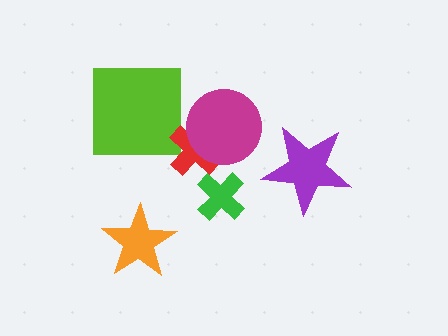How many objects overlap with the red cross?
1 object overlaps with the red cross.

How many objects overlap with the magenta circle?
1 object overlaps with the magenta circle.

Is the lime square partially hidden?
No, no other shape covers it.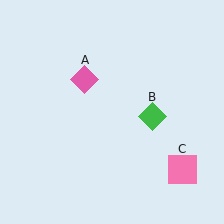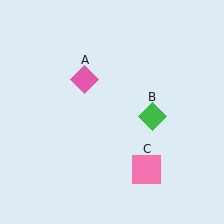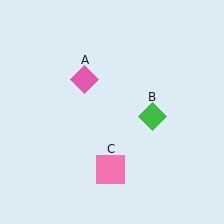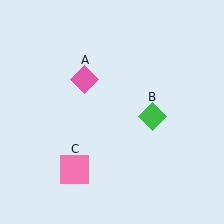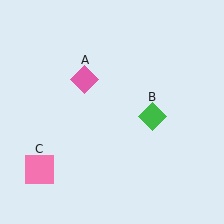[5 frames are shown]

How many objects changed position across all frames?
1 object changed position: pink square (object C).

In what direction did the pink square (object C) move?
The pink square (object C) moved left.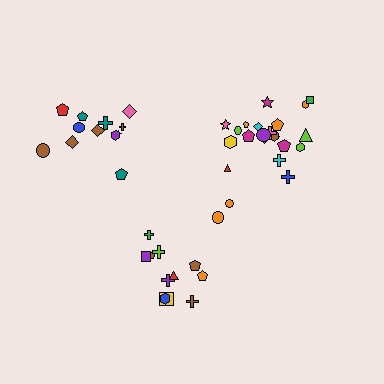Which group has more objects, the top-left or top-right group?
The top-right group.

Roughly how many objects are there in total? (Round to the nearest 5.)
Roughly 45 objects in total.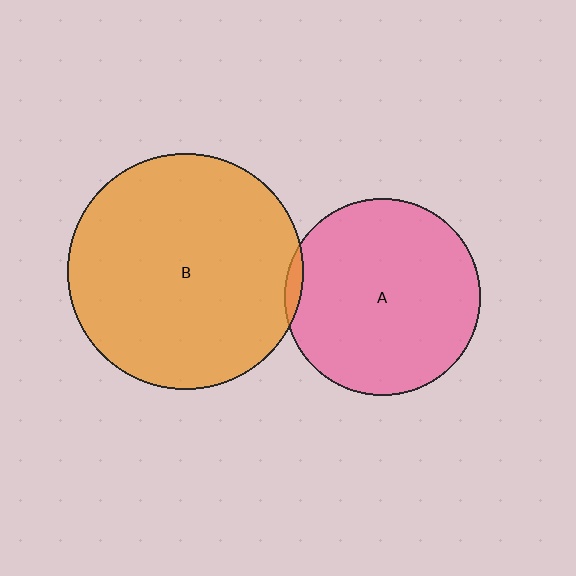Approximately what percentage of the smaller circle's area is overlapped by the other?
Approximately 5%.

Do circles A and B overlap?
Yes.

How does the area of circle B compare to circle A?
Approximately 1.4 times.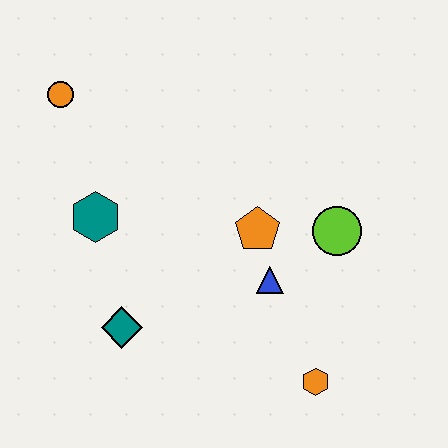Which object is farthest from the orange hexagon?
The orange circle is farthest from the orange hexagon.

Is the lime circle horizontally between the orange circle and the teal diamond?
No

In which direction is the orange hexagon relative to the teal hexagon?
The orange hexagon is to the right of the teal hexagon.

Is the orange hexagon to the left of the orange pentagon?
No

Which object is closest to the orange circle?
The teal hexagon is closest to the orange circle.